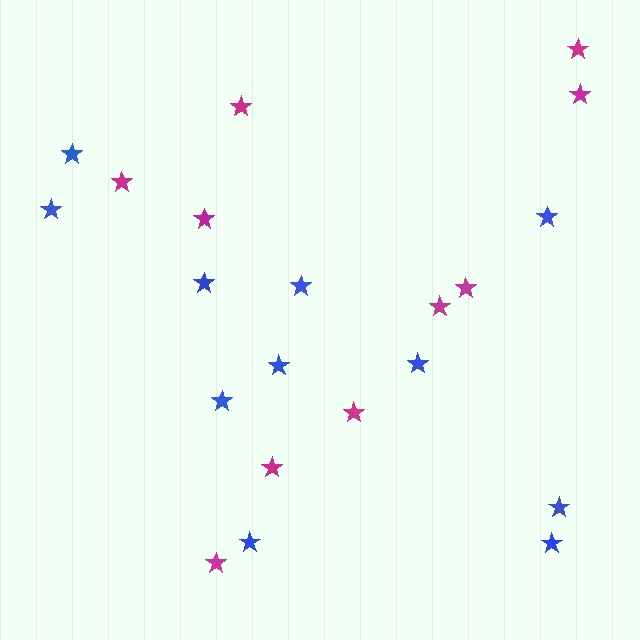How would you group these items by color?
There are 2 groups: one group of blue stars (11) and one group of magenta stars (10).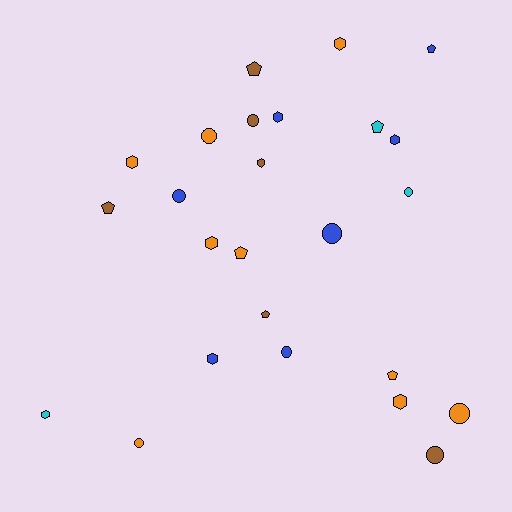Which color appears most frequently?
Orange, with 9 objects.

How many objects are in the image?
There are 25 objects.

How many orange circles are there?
There are 3 orange circles.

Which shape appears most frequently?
Hexagon, with 9 objects.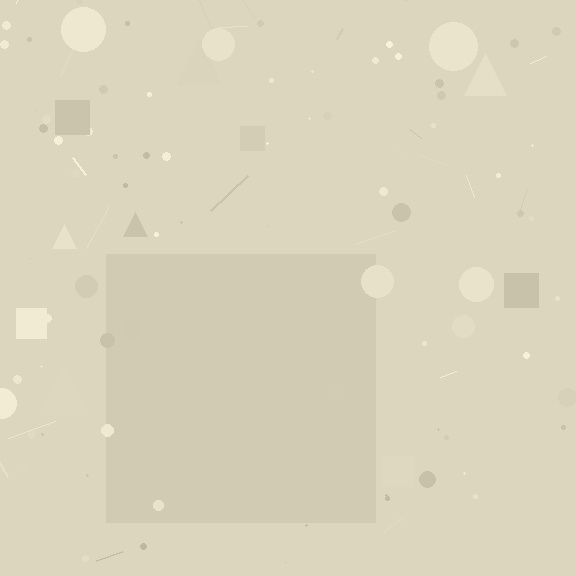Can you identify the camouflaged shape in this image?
The camouflaged shape is a square.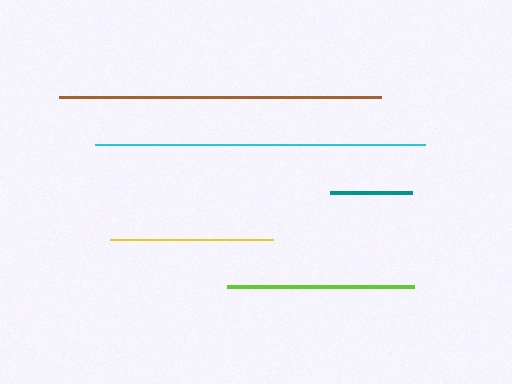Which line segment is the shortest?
The teal line is the shortest at approximately 81 pixels.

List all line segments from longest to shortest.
From longest to shortest: cyan, brown, lime, yellow, teal.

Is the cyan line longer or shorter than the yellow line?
The cyan line is longer than the yellow line.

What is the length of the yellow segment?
The yellow segment is approximately 163 pixels long.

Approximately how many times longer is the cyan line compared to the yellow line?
The cyan line is approximately 2.0 times the length of the yellow line.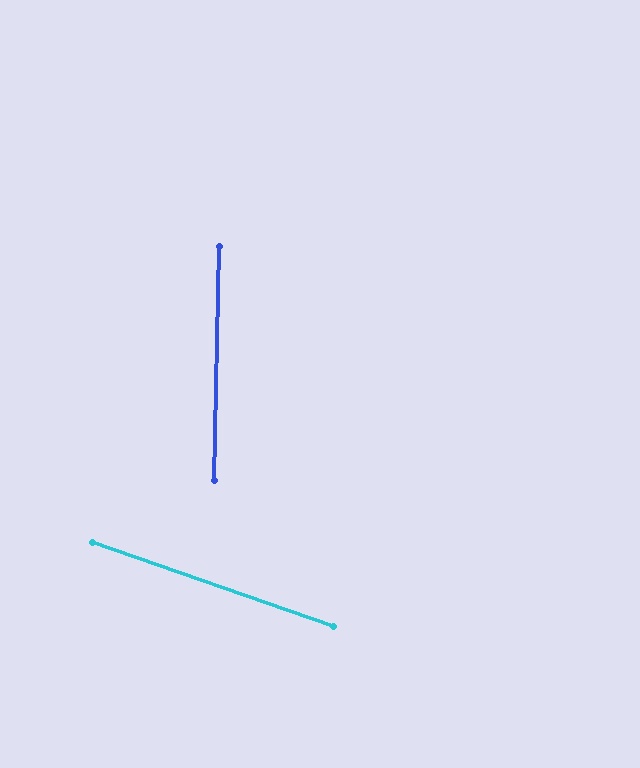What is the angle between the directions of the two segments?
Approximately 72 degrees.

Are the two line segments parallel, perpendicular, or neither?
Neither parallel nor perpendicular — they differ by about 72°.